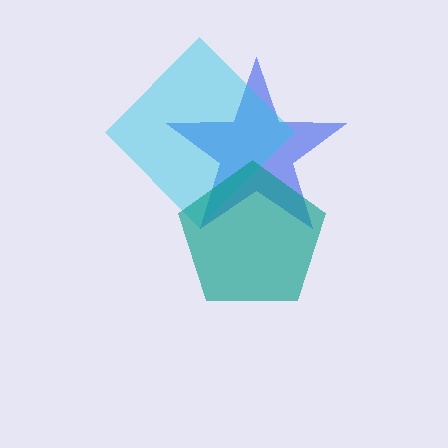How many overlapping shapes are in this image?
There are 3 overlapping shapes in the image.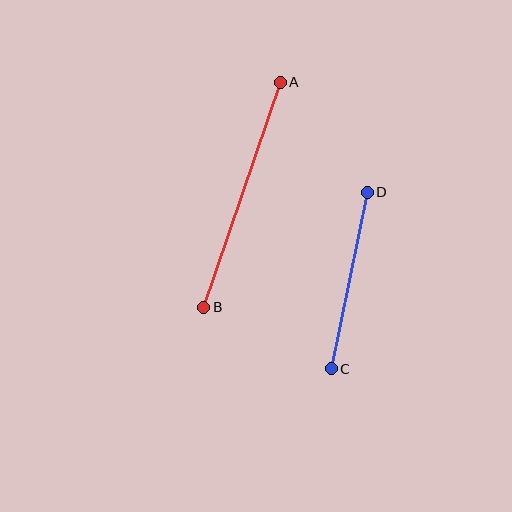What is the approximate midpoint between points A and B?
The midpoint is at approximately (242, 195) pixels.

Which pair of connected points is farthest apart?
Points A and B are farthest apart.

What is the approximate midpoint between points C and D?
The midpoint is at approximately (349, 281) pixels.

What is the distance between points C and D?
The distance is approximately 180 pixels.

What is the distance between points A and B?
The distance is approximately 238 pixels.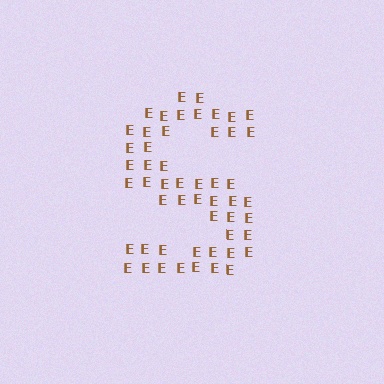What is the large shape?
The large shape is the letter S.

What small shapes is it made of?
It is made of small letter E's.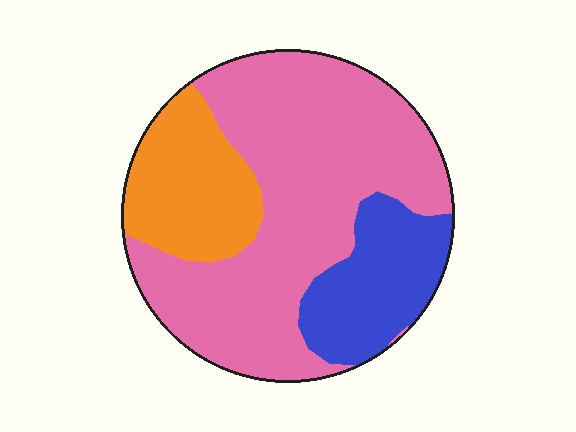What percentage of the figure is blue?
Blue covers 19% of the figure.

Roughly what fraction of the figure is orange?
Orange covers roughly 20% of the figure.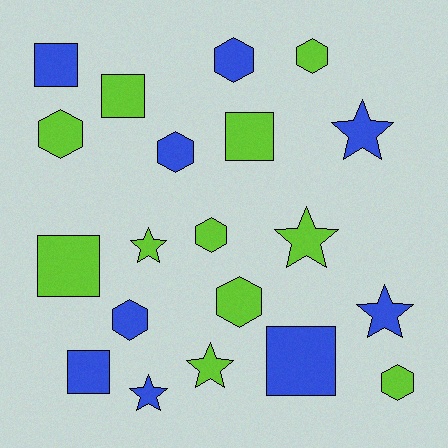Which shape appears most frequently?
Hexagon, with 8 objects.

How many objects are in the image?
There are 20 objects.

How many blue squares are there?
There are 3 blue squares.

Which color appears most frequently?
Lime, with 11 objects.